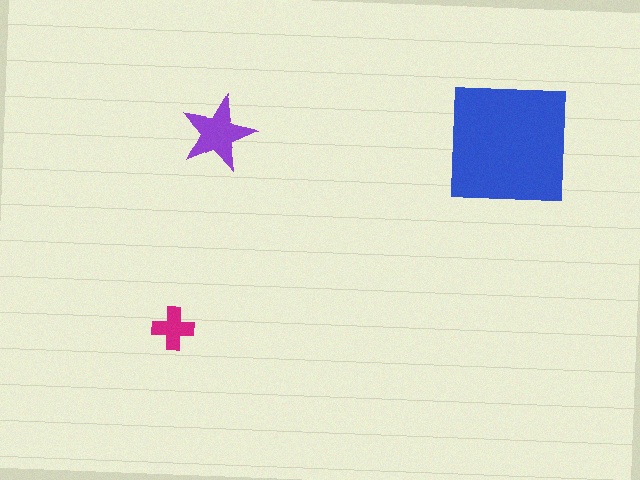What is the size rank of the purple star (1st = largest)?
2nd.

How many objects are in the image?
There are 3 objects in the image.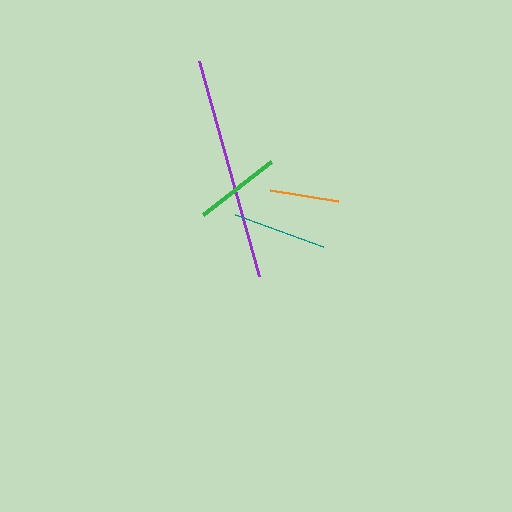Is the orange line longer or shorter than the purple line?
The purple line is longer than the orange line.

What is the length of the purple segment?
The purple segment is approximately 223 pixels long.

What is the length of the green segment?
The green segment is approximately 86 pixels long.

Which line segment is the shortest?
The orange line is the shortest at approximately 69 pixels.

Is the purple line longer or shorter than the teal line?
The purple line is longer than the teal line.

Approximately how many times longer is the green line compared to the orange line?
The green line is approximately 1.2 times the length of the orange line.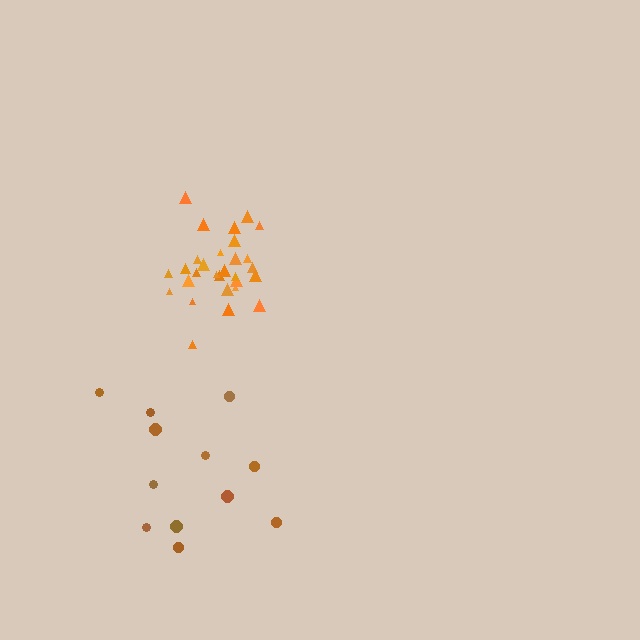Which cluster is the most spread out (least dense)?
Brown.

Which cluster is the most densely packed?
Orange.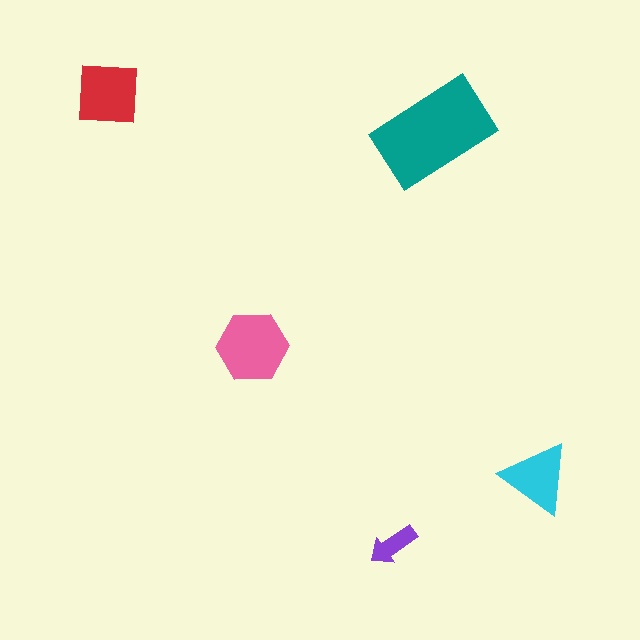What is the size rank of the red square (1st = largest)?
3rd.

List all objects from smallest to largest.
The purple arrow, the cyan triangle, the red square, the pink hexagon, the teal rectangle.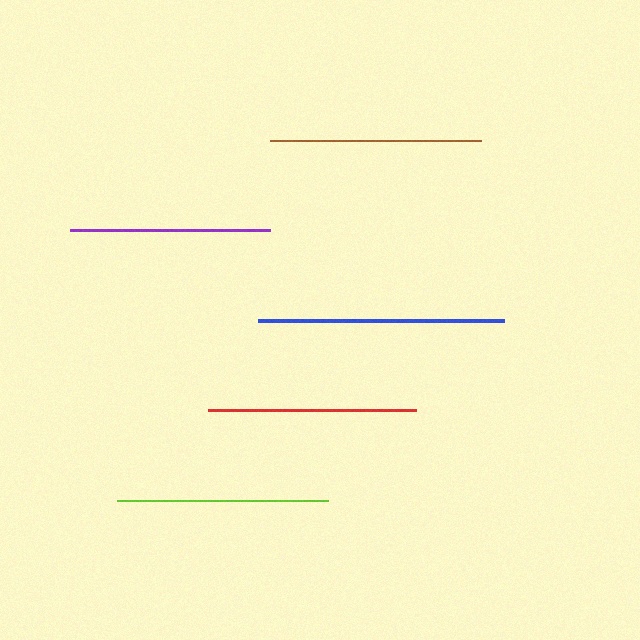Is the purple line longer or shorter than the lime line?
The lime line is longer than the purple line.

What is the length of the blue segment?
The blue segment is approximately 246 pixels long.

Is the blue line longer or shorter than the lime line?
The blue line is longer than the lime line.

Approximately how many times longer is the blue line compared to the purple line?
The blue line is approximately 1.2 times the length of the purple line.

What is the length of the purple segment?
The purple segment is approximately 201 pixels long.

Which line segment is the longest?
The blue line is the longest at approximately 246 pixels.